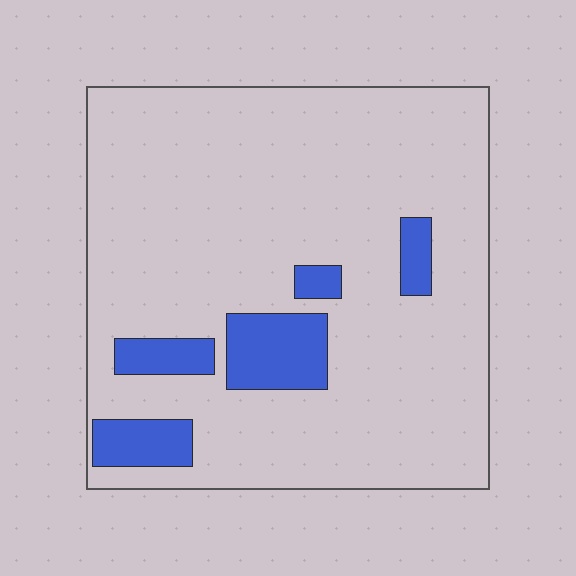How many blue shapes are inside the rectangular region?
5.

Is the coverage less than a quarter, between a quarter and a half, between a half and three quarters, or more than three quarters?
Less than a quarter.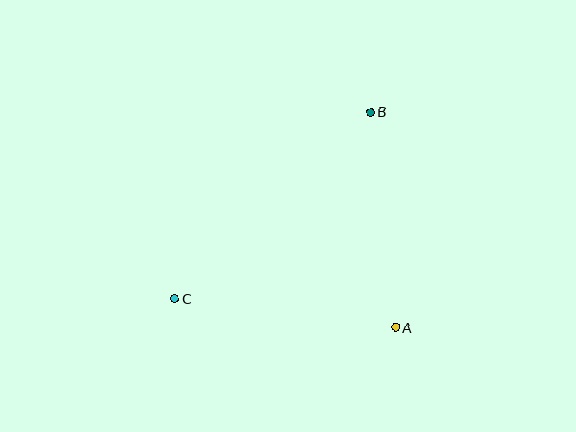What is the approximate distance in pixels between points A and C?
The distance between A and C is approximately 222 pixels.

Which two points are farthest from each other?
Points B and C are farthest from each other.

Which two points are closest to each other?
Points A and B are closest to each other.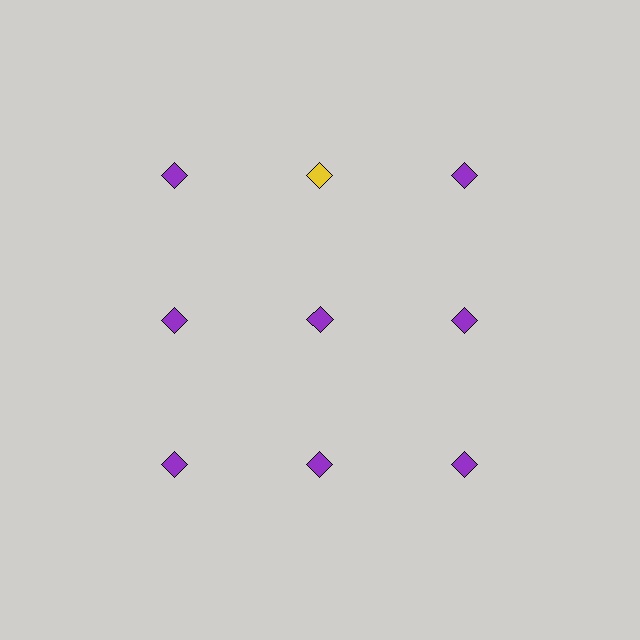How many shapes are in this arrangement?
There are 9 shapes arranged in a grid pattern.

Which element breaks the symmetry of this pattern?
The yellow diamond in the top row, second from left column breaks the symmetry. All other shapes are purple diamonds.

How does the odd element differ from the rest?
It has a different color: yellow instead of purple.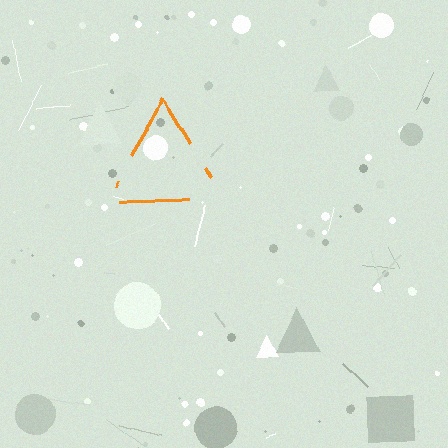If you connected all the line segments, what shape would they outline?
They would outline a triangle.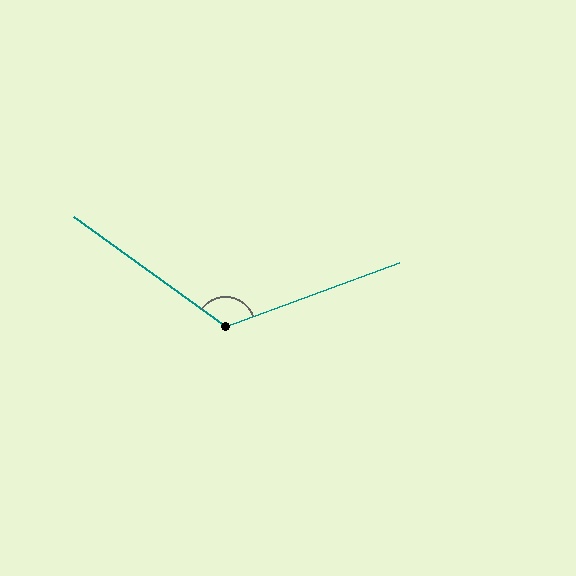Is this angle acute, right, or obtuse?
It is obtuse.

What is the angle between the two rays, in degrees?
Approximately 124 degrees.